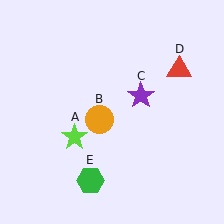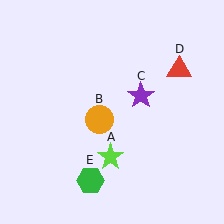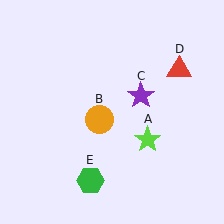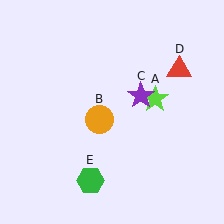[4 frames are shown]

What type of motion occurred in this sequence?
The lime star (object A) rotated counterclockwise around the center of the scene.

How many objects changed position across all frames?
1 object changed position: lime star (object A).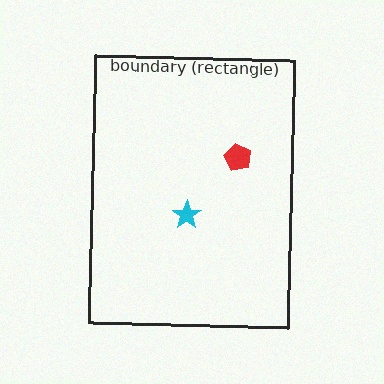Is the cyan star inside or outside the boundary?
Inside.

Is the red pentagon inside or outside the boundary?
Inside.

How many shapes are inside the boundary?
2 inside, 0 outside.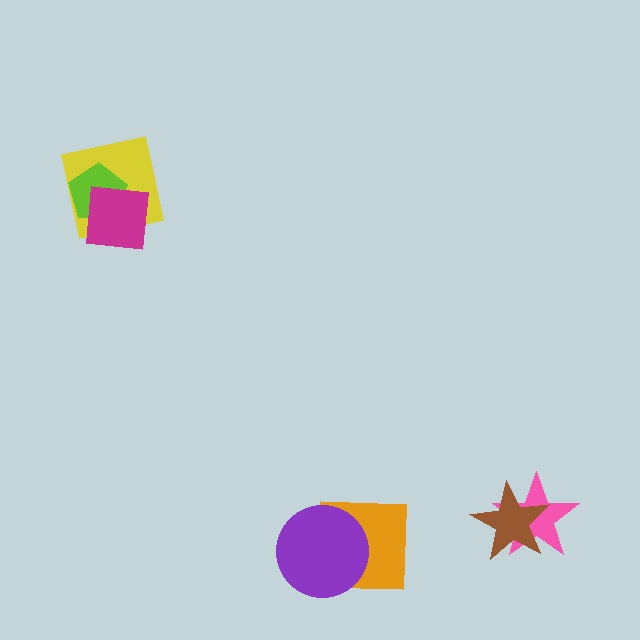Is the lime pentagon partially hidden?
Yes, it is partially covered by another shape.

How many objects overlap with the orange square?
1 object overlaps with the orange square.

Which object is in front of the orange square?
The purple circle is in front of the orange square.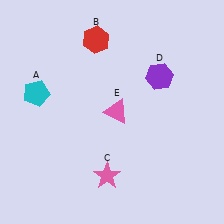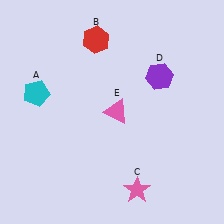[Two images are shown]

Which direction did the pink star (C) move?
The pink star (C) moved right.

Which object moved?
The pink star (C) moved right.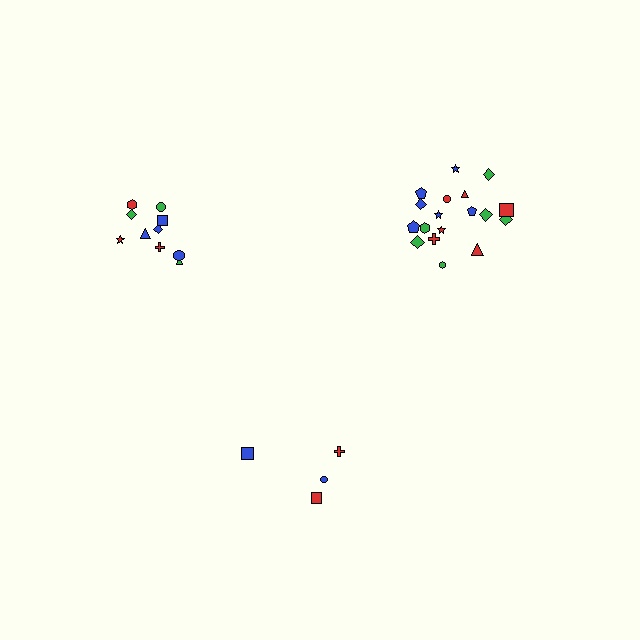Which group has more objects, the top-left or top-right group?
The top-right group.